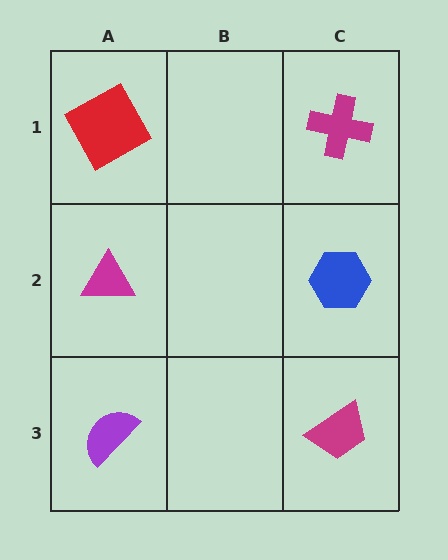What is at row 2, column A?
A magenta triangle.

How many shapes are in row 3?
2 shapes.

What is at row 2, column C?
A blue hexagon.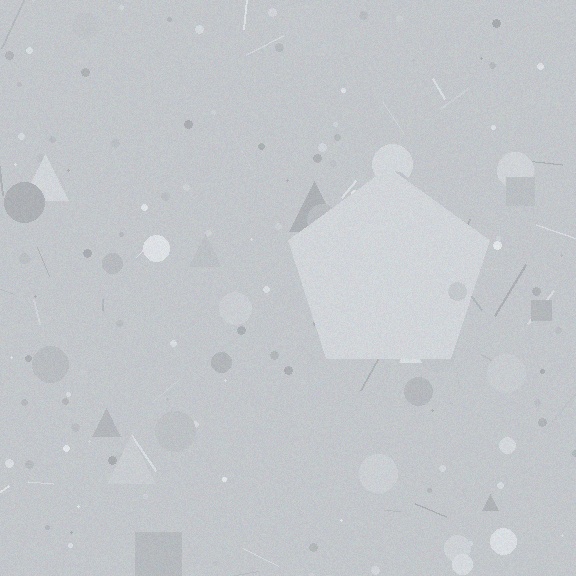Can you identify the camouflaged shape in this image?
The camouflaged shape is a pentagon.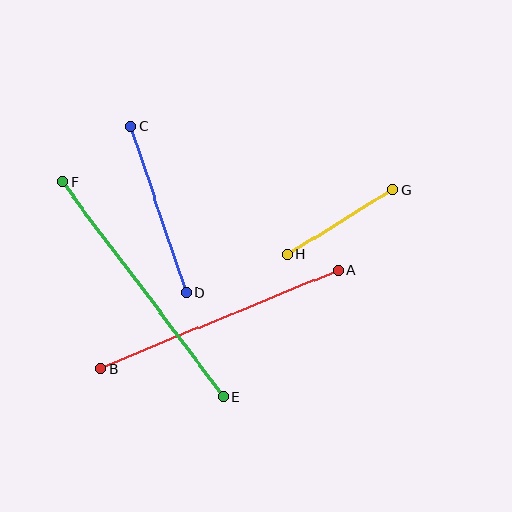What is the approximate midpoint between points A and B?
The midpoint is at approximately (219, 319) pixels.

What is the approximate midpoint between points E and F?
The midpoint is at approximately (143, 289) pixels.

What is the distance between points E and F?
The distance is approximately 268 pixels.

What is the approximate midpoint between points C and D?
The midpoint is at approximately (159, 209) pixels.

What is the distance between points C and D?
The distance is approximately 175 pixels.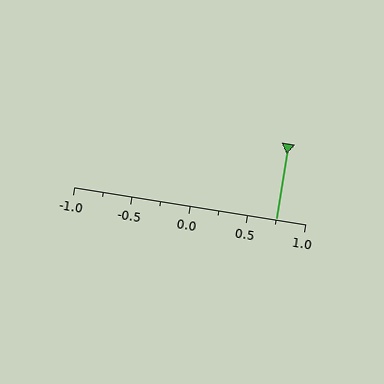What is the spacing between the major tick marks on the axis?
The major ticks are spaced 0.5 apart.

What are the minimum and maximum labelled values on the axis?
The axis runs from -1.0 to 1.0.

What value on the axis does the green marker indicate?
The marker indicates approximately 0.75.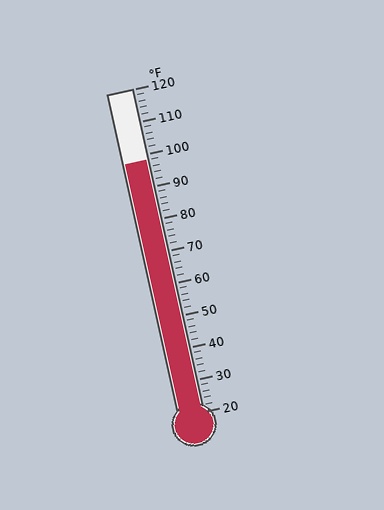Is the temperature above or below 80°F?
The temperature is above 80°F.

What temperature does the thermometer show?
The thermometer shows approximately 98°F.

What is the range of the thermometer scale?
The thermometer scale ranges from 20°F to 120°F.